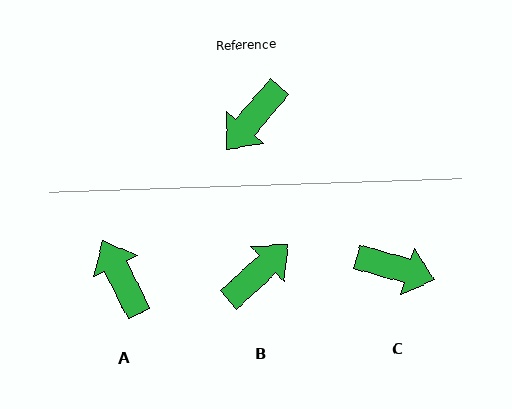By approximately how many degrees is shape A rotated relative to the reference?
Approximately 113 degrees clockwise.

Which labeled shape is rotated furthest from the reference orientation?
B, about 173 degrees away.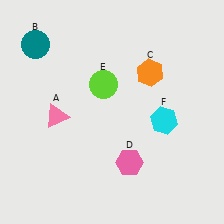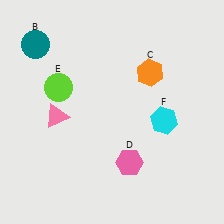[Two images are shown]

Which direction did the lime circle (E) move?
The lime circle (E) moved left.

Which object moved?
The lime circle (E) moved left.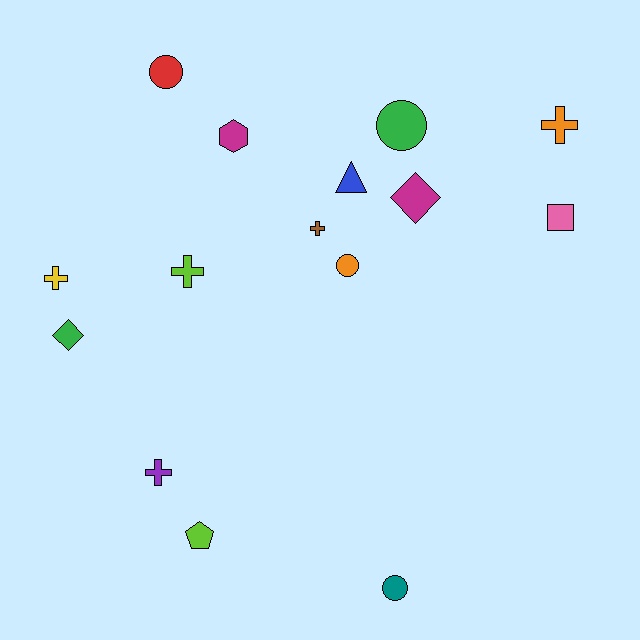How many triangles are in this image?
There is 1 triangle.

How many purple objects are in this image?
There is 1 purple object.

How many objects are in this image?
There are 15 objects.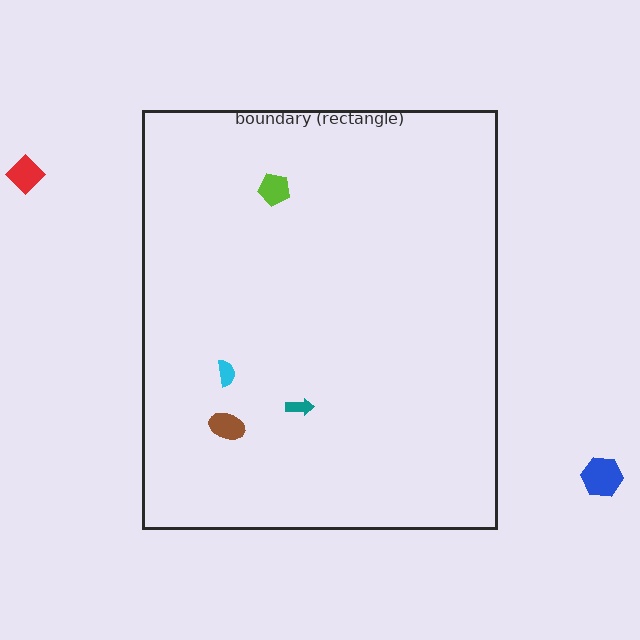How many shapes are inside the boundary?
4 inside, 2 outside.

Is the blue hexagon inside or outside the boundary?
Outside.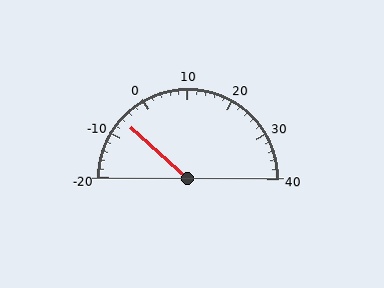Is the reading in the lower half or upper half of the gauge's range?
The reading is in the lower half of the range (-20 to 40).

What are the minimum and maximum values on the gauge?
The gauge ranges from -20 to 40.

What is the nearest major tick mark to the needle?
The nearest major tick mark is -10.